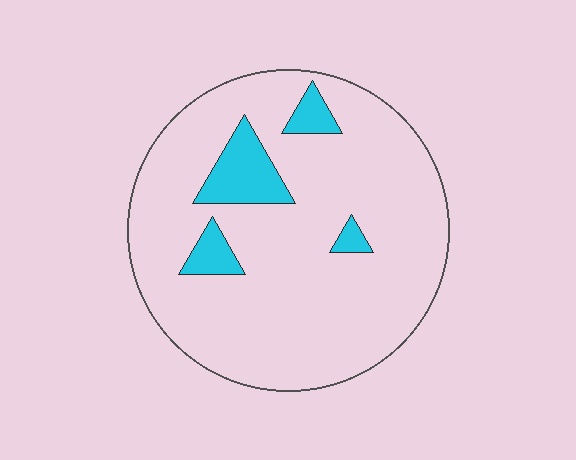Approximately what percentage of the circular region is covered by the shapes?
Approximately 10%.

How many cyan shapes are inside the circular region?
4.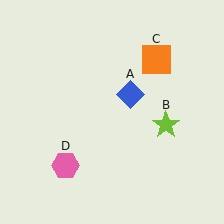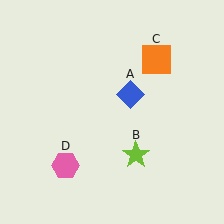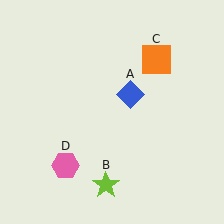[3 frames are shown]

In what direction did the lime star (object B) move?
The lime star (object B) moved down and to the left.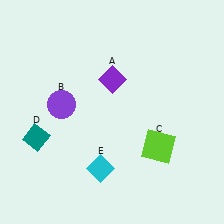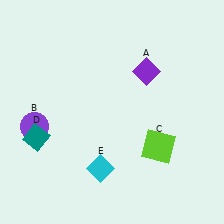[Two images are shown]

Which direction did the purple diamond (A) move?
The purple diamond (A) moved right.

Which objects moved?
The objects that moved are: the purple diamond (A), the purple circle (B).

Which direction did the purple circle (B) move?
The purple circle (B) moved left.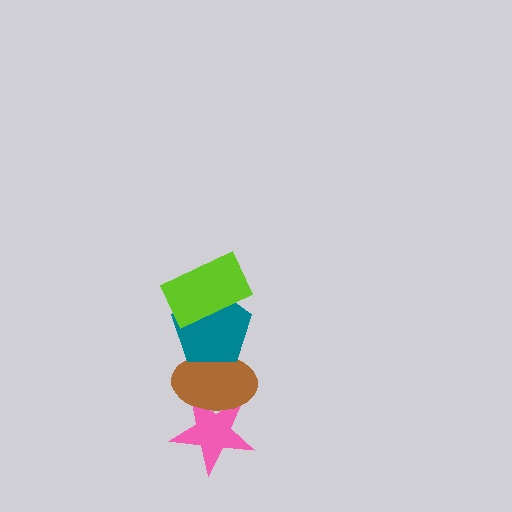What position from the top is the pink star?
The pink star is 4th from the top.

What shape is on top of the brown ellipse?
The teal pentagon is on top of the brown ellipse.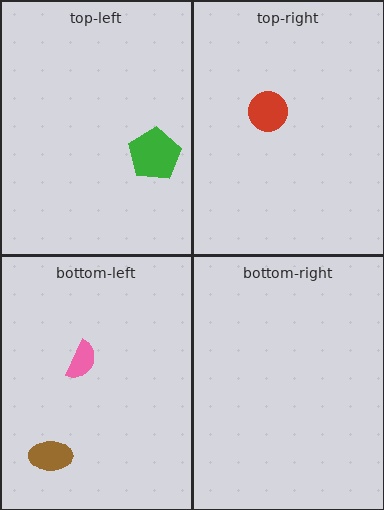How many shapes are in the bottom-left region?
2.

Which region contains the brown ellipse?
The bottom-left region.